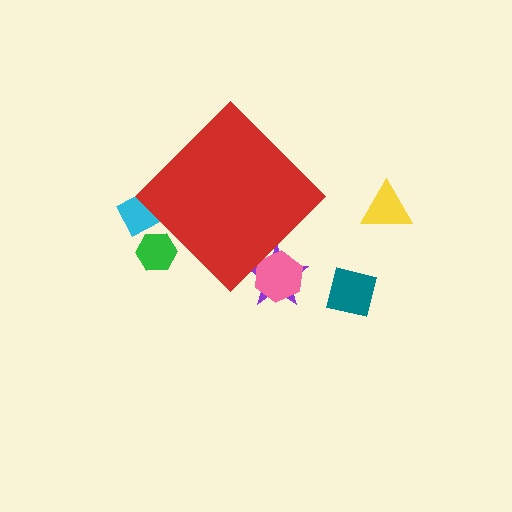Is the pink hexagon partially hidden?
Yes, the pink hexagon is partially hidden behind the red diamond.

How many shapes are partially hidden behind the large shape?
4 shapes are partially hidden.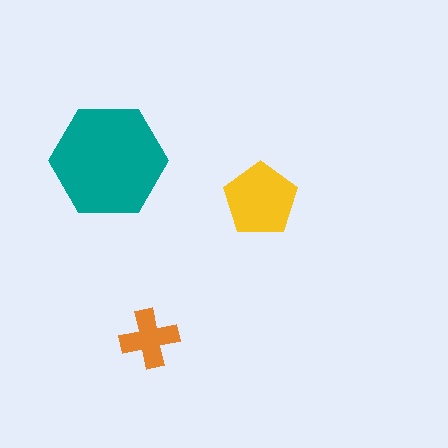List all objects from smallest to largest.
The orange cross, the yellow pentagon, the teal hexagon.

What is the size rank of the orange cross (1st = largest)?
3rd.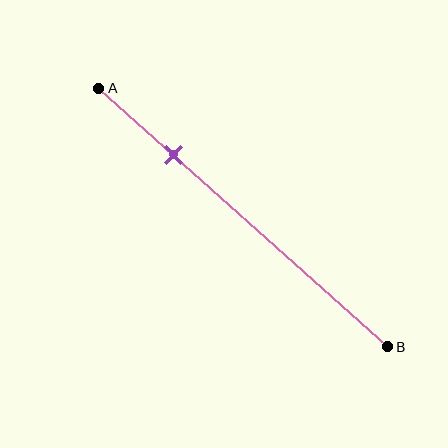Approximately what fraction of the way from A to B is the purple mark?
The purple mark is approximately 25% of the way from A to B.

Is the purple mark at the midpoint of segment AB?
No, the mark is at about 25% from A, not at the 50% midpoint.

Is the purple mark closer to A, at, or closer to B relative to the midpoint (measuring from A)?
The purple mark is closer to point A than the midpoint of segment AB.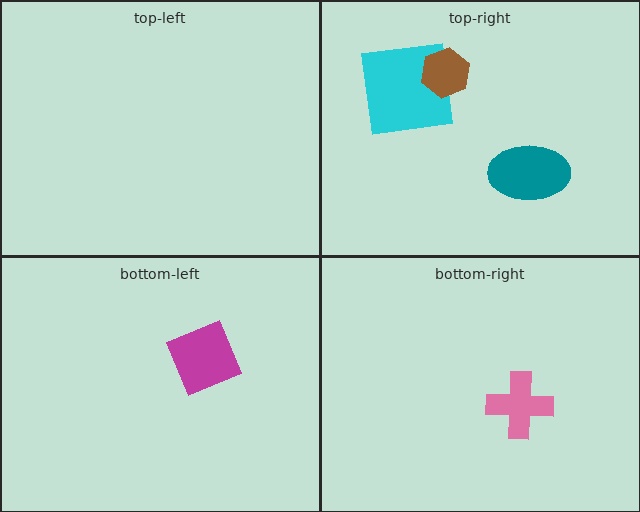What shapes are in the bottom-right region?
The pink cross.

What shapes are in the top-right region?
The cyan square, the teal ellipse, the brown hexagon.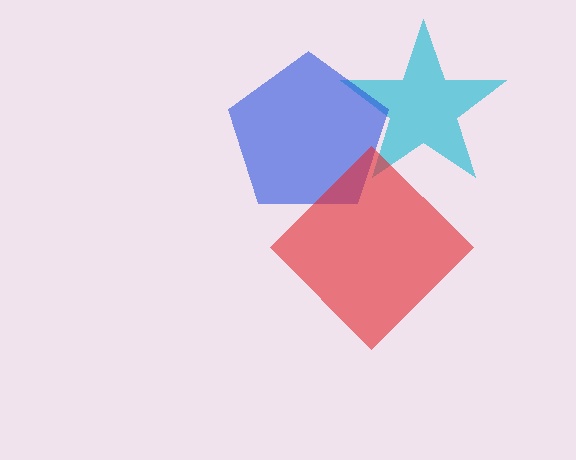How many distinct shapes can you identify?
There are 3 distinct shapes: a cyan star, a blue pentagon, a red diamond.